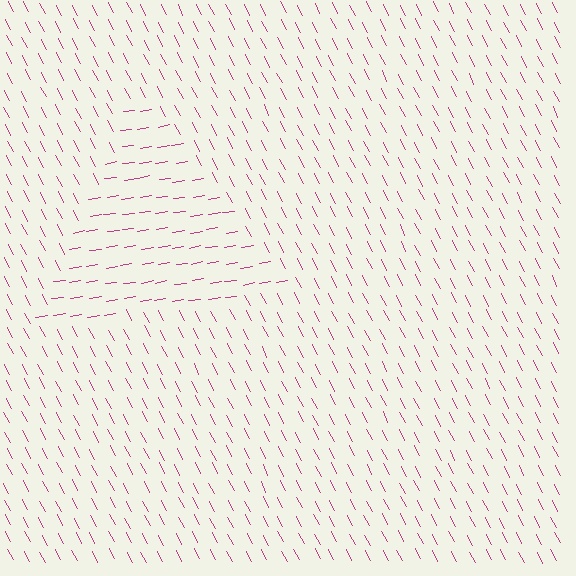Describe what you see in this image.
The image is filled with small magenta line segments. A triangle region in the image has lines oriented differently from the surrounding lines, creating a visible texture boundary.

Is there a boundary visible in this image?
Yes, there is a texture boundary formed by a change in line orientation.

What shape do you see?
I see a triangle.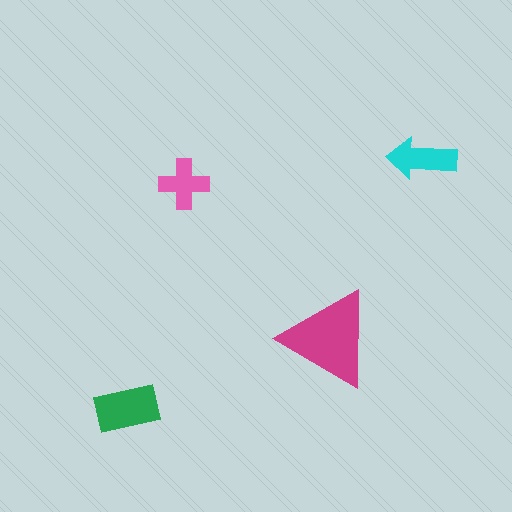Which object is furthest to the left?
The green rectangle is leftmost.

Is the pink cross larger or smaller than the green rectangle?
Smaller.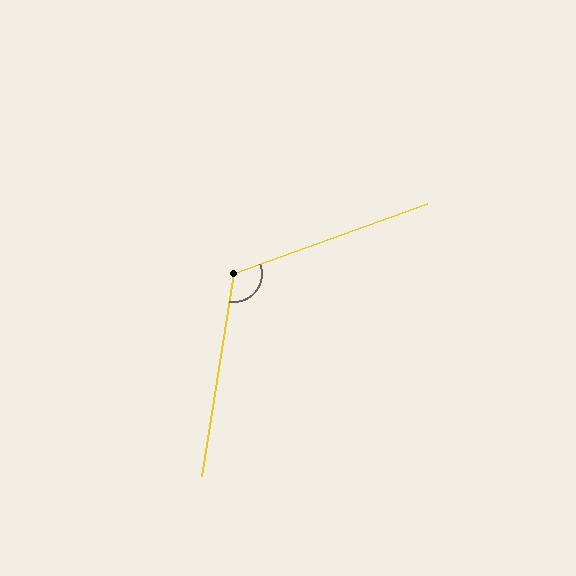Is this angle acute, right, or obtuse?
It is obtuse.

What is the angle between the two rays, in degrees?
Approximately 119 degrees.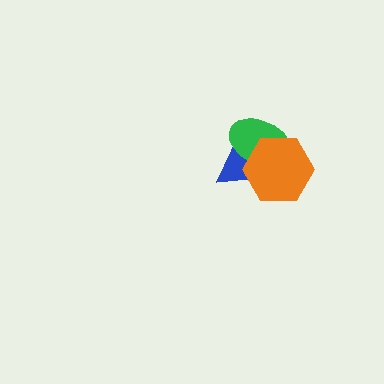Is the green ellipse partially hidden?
Yes, it is partially covered by another shape.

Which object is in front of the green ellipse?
The orange hexagon is in front of the green ellipse.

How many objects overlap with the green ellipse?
2 objects overlap with the green ellipse.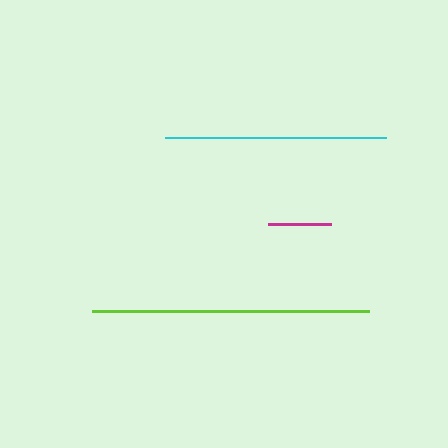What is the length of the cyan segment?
The cyan segment is approximately 221 pixels long.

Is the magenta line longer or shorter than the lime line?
The lime line is longer than the magenta line.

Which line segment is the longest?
The lime line is the longest at approximately 277 pixels.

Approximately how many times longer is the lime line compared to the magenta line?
The lime line is approximately 4.4 times the length of the magenta line.